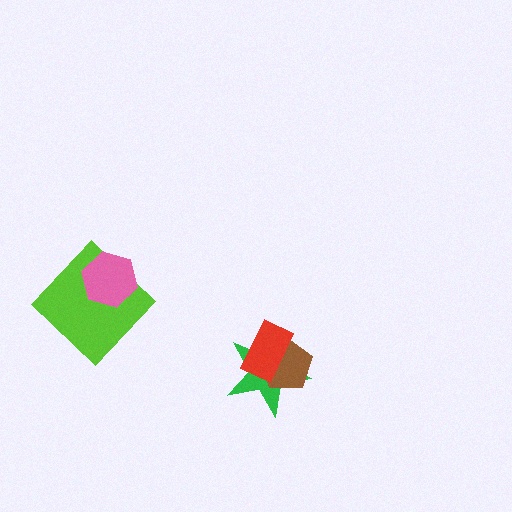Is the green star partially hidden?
Yes, it is partially covered by another shape.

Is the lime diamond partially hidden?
Yes, it is partially covered by another shape.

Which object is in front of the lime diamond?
The pink hexagon is in front of the lime diamond.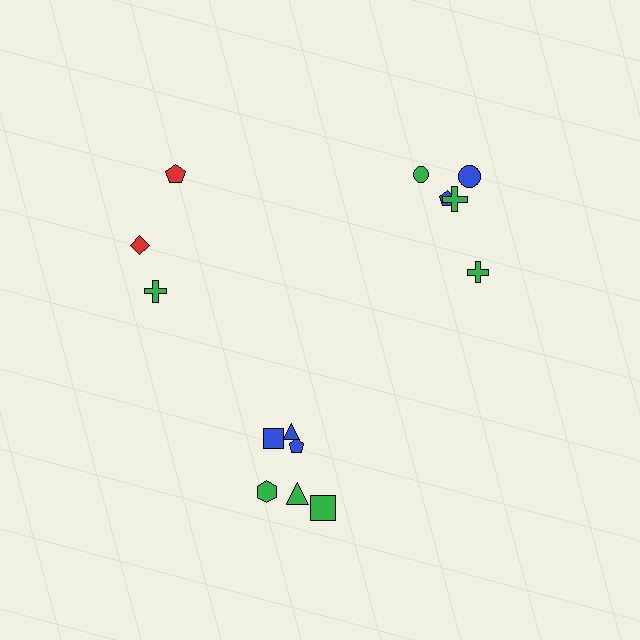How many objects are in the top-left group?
There are 3 objects.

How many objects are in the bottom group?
There are 6 objects.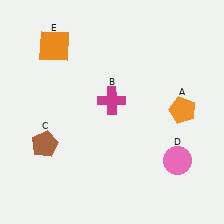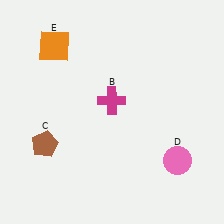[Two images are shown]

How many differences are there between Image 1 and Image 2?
There is 1 difference between the two images.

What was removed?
The orange pentagon (A) was removed in Image 2.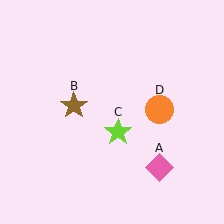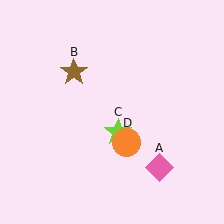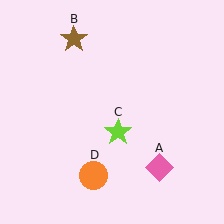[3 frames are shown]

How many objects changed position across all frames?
2 objects changed position: brown star (object B), orange circle (object D).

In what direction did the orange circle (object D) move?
The orange circle (object D) moved down and to the left.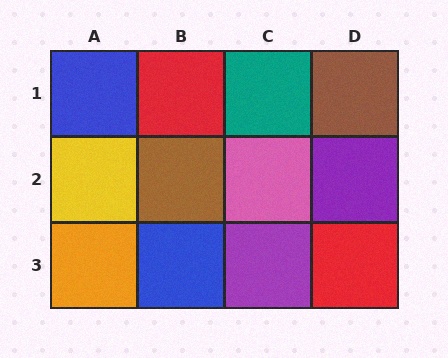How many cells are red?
2 cells are red.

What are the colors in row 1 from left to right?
Blue, red, teal, brown.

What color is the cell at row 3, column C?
Purple.